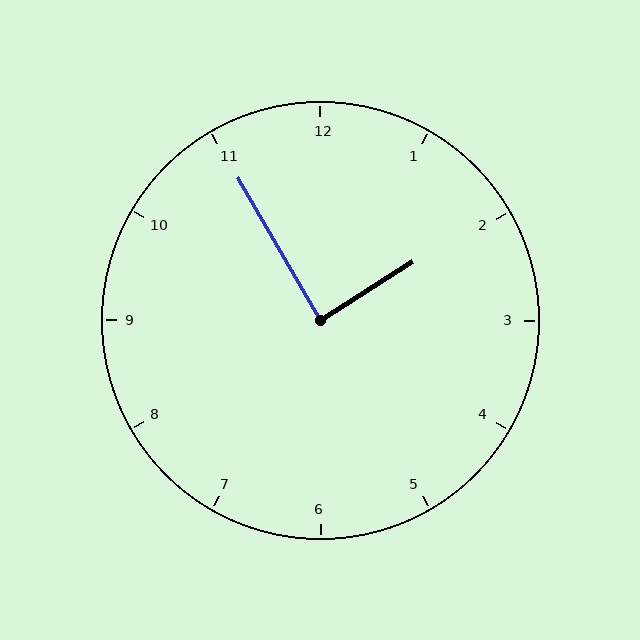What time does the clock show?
1:55.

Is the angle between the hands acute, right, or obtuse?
It is right.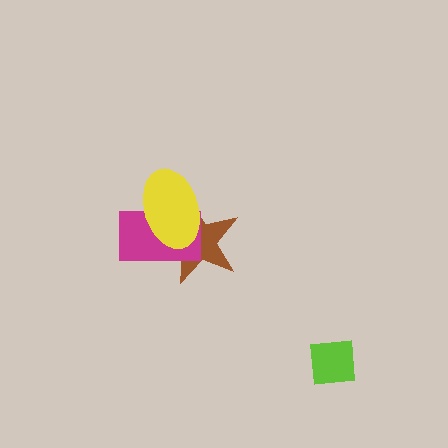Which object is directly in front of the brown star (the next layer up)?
The magenta rectangle is directly in front of the brown star.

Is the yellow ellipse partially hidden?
No, no other shape covers it.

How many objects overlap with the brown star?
2 objects overlap with the brown star.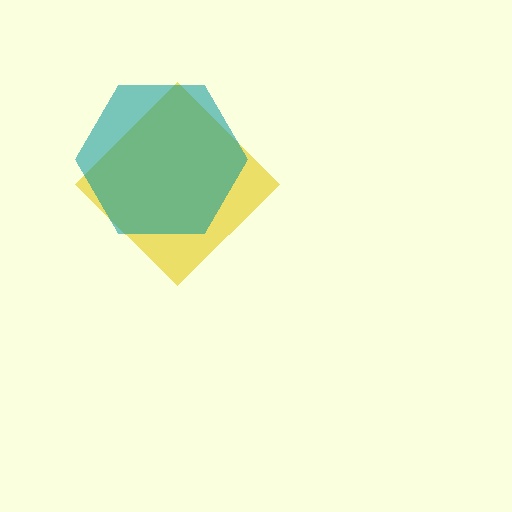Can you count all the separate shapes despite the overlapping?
Yes, there are 2 separate shapes.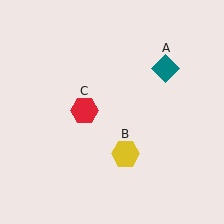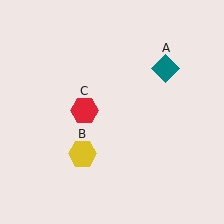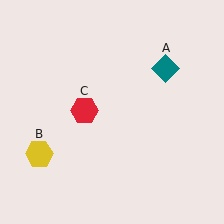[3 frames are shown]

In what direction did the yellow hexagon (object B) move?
The yellow hexagon (object B) moved left.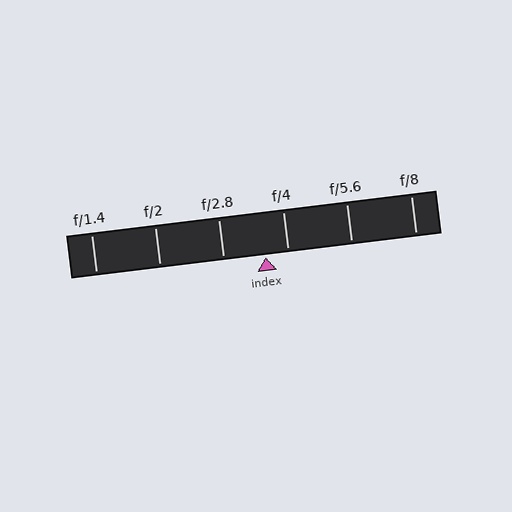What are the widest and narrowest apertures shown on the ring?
The widest aperture shown is f/1.4 and the narrowest is f/8.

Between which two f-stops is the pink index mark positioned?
The index mark is between f/2.8 and f/4.